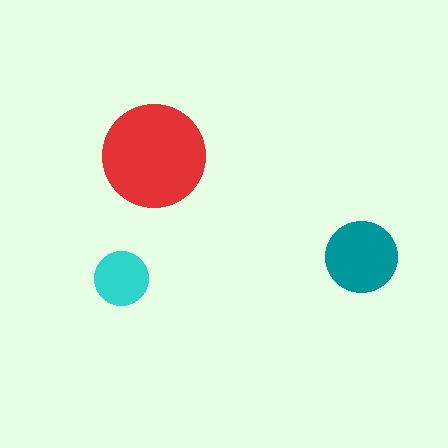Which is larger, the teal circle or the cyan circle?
The teal one.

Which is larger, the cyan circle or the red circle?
The red one.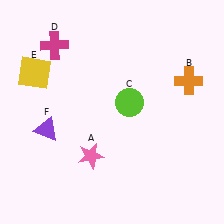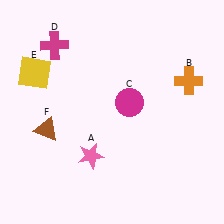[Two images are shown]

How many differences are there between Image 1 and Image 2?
There are 2 differences between the two images.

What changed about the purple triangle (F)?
In Image 1, F is purple. In Image 2, it changed to brown.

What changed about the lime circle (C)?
In Image 1, C is lime. In Image 2, it changed to magenta.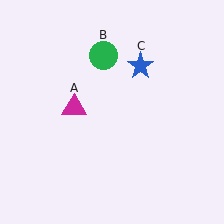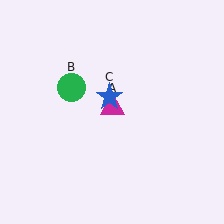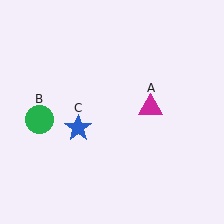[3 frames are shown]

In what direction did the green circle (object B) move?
The green circle (object B) moved down and to the left.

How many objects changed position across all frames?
3 objects changed position: magenta triangle (object A), green circle (object B), blue star (object C).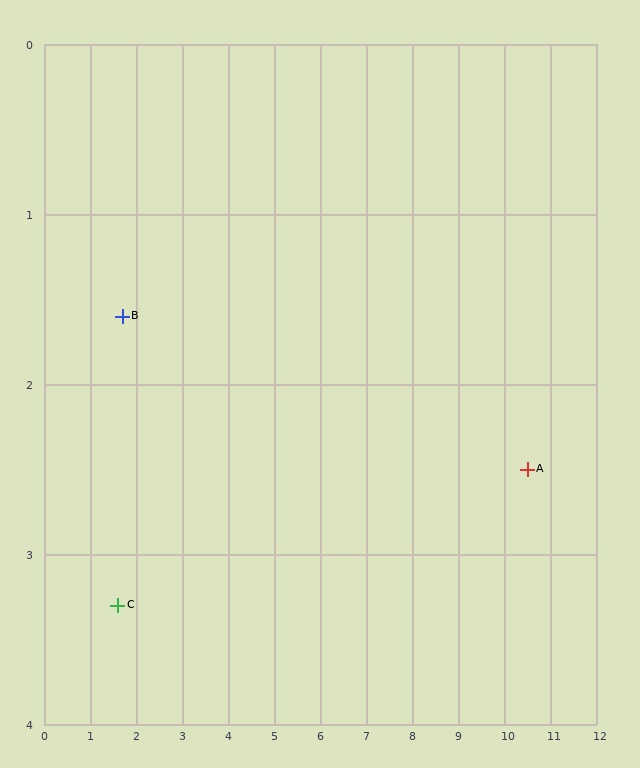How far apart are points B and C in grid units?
Points B and C are about 1.7 grid units apart.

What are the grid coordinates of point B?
Point B is at approximately (1.7, 1.6).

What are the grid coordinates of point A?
Point A is at approximately (10.5, 2.5).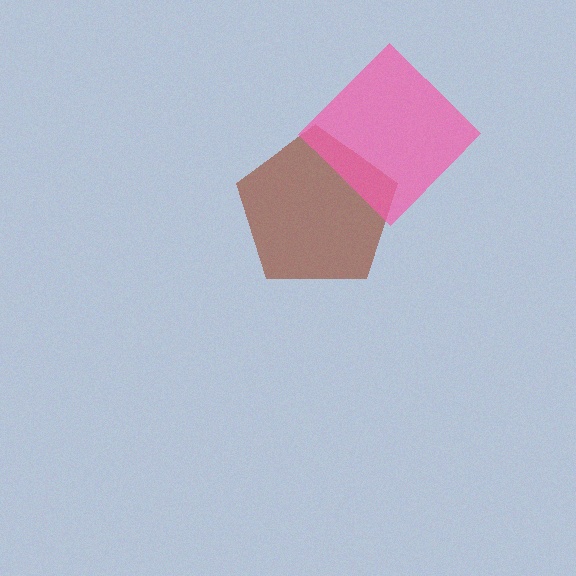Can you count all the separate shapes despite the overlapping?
Yes, there are 2 separate shapes.